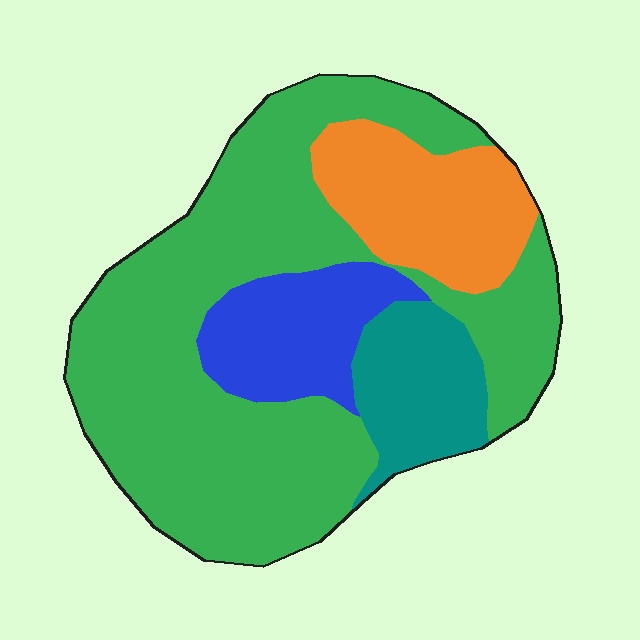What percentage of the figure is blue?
Blue covers about 15% of the figure.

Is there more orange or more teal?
Orange.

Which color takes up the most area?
Green, at roughly 60%.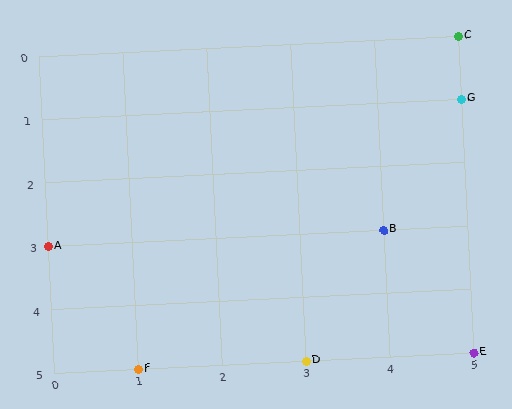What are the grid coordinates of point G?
Point G is at grid coordinates (5, 1).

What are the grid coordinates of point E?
Point E is at grid coordinates (5, 5).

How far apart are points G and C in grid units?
Points G and C are 1 row apart.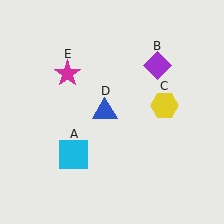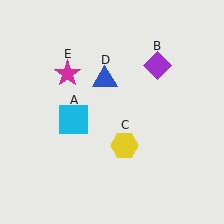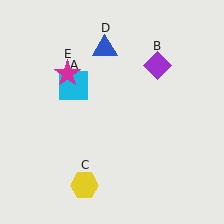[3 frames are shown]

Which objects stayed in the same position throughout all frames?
Purple diamond (object B) and magenta star (object E) remained stationary.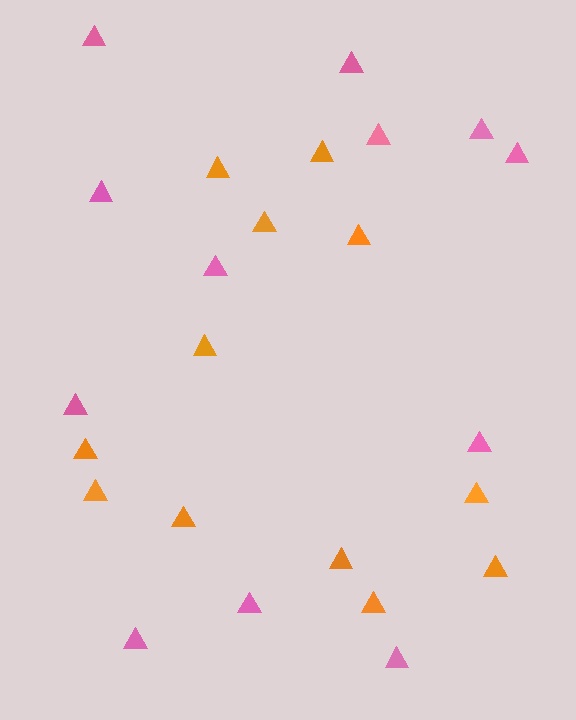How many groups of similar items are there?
There are 2 groups: one group of orange triangles (12) and one group of pink triangles (12).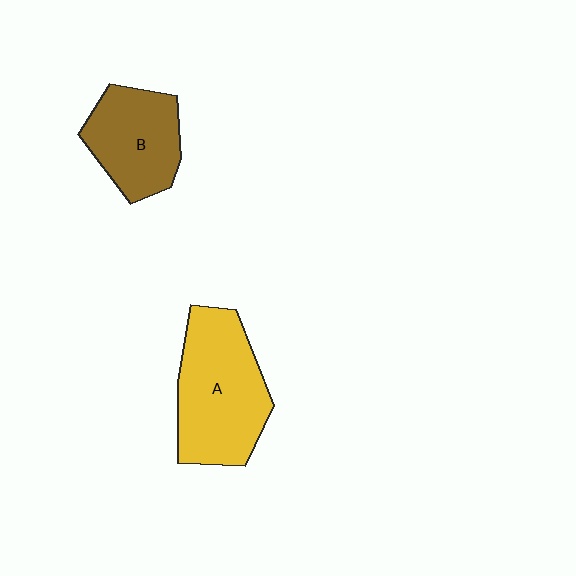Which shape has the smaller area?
Shape B (brown).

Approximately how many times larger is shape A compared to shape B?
Approximately 1.4 times.